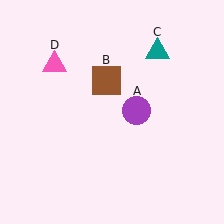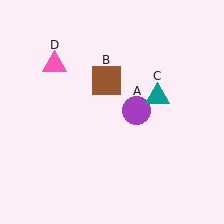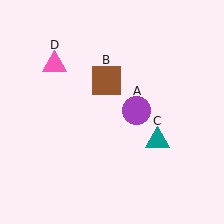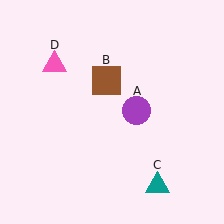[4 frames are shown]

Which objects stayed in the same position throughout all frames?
Purple circle (object A) and brown square (object B) and pink triangle (object D) remained stationary.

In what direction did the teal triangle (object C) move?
The teal triangle (object C) moved down.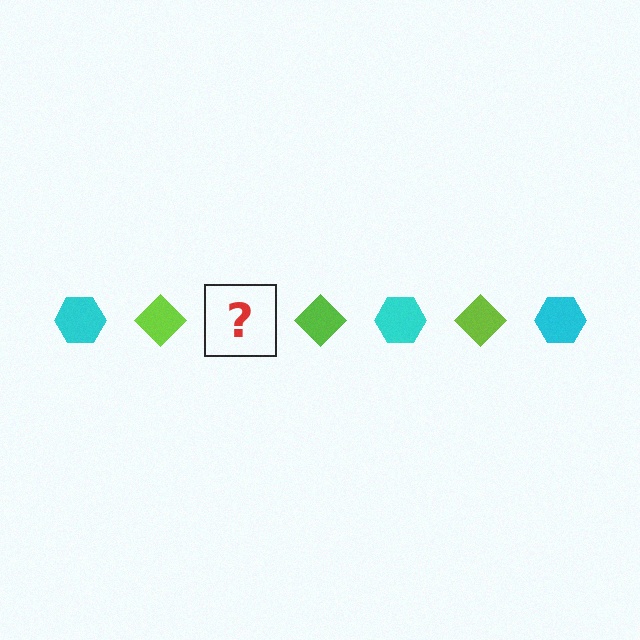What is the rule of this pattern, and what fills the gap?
The rule is that the pattern alternates between cyan hexagon and lime diamond. The gap should be filled with a cyan hexagon.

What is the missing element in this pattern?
The missing element is a cyan hexagon.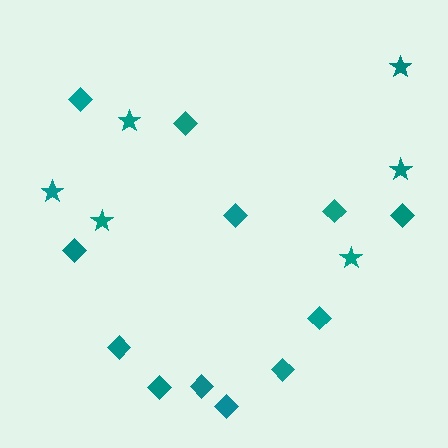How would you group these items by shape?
There are 2 groups: one group of diamonds (12) and one group of stars (6).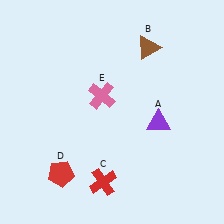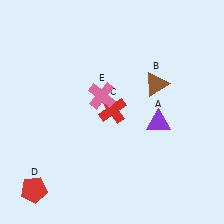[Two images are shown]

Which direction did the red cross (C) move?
The red cross (C) moved up.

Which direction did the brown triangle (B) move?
The brown triangle (B) moved down.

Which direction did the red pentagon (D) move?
The red pentagon (D) moved left.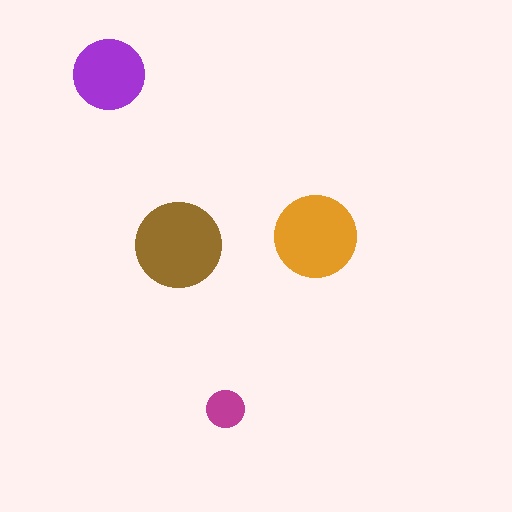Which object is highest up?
The purple circle is topmost.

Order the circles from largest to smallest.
the brown one, the orange one, the purple one, the magenta one.